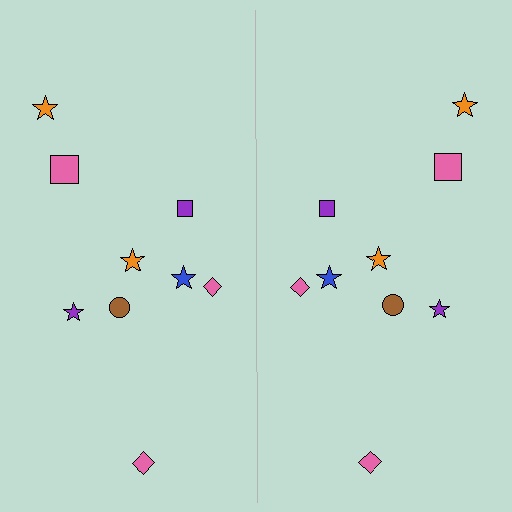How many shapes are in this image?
There are 18 shapes in this image.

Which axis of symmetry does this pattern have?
The pattern has a vertical axis of symmetry running through the center of the image.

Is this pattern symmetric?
Yes, this pattern has bilateral (reflection) symmetry.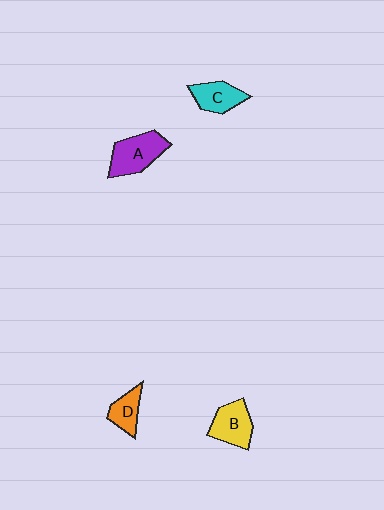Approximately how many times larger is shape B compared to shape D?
Approximately 1.4 times.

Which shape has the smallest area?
Shape D (orange).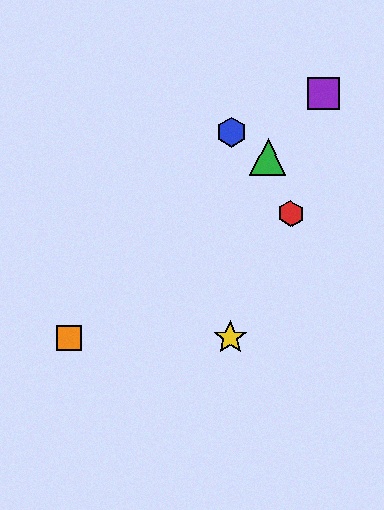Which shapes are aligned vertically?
The blue hexagon, the yellow star are aligned vertically.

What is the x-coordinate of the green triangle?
The green triangle is at x≈268.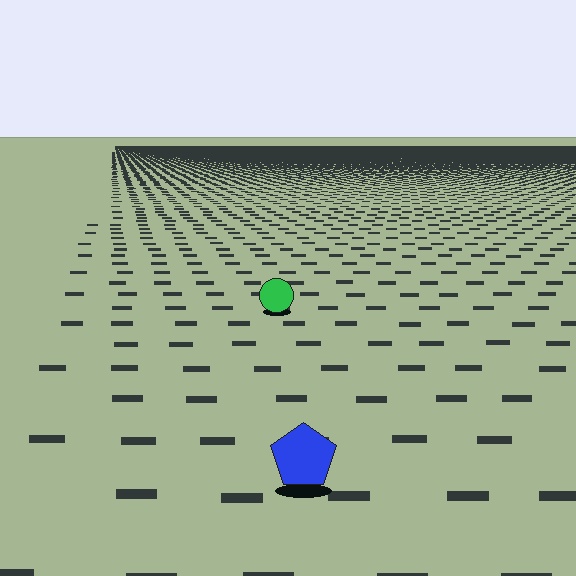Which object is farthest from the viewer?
The green circle is farthest from the viewer. It appears smaller and the ground texture around it is denser.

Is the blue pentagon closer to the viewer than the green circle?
Yes. The blue pentagon is closer — you can tell from the texture gradient: the ground texture is coarser near it.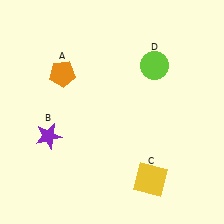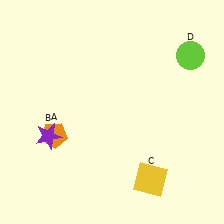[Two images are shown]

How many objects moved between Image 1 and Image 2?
2 objects moved between the two images.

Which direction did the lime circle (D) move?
The lime circle (D) moved right.